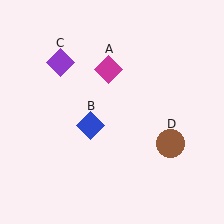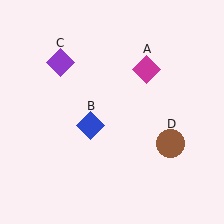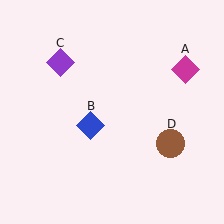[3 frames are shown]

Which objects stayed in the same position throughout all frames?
Blue diamond (object B) and purple diamond (object C) and brown circle (object D) remained stationary.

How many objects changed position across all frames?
1 object changed position: magenta diamond (object A).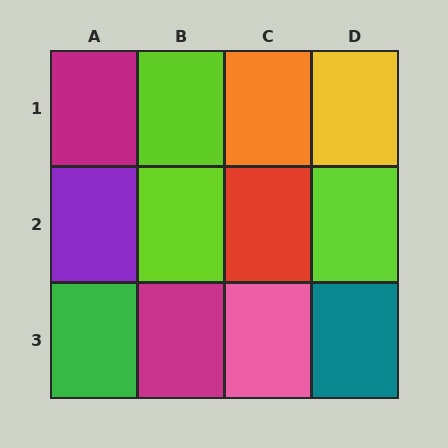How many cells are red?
1 cell is red.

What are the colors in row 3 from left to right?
Green, magenta, pink, teal.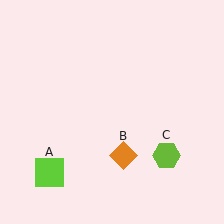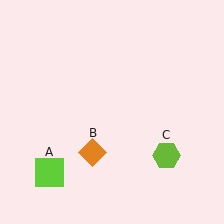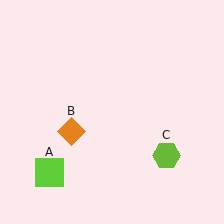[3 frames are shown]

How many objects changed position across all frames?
1 object changed position: orange diamond (object B).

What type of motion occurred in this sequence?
The orange diamond (object B) rotated clockwise around the center of the scene.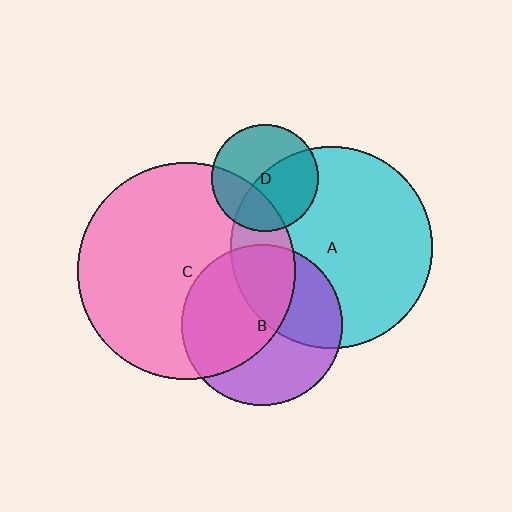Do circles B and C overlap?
Yes.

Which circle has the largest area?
Circle C (pink).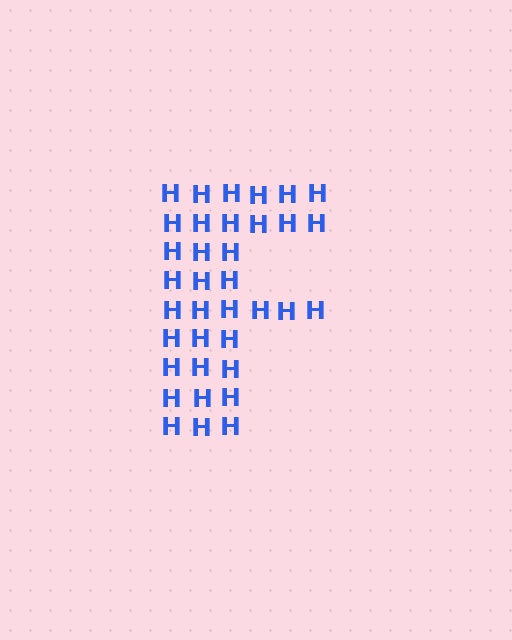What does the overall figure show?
The overall figure shows the letter F.